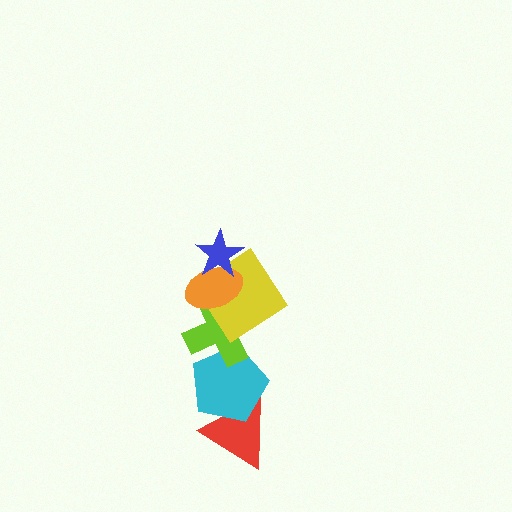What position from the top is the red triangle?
The red triangle is 6th from the top.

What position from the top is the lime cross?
The lime cross is 4th from the top.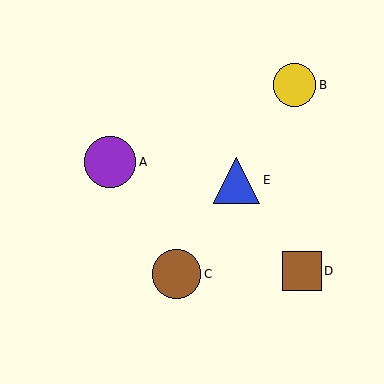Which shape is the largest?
The purple circle (labeled A) is the largest.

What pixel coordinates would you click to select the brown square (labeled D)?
Click at (302, 271) to select the brown square D.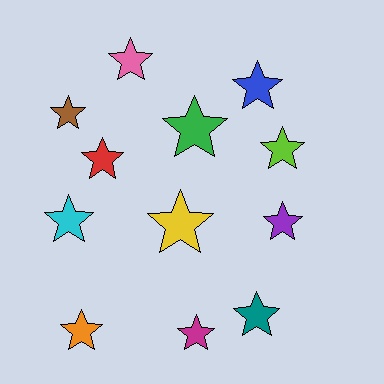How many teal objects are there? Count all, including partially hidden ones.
There is 1 teal object.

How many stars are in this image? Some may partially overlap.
There are 12 stars.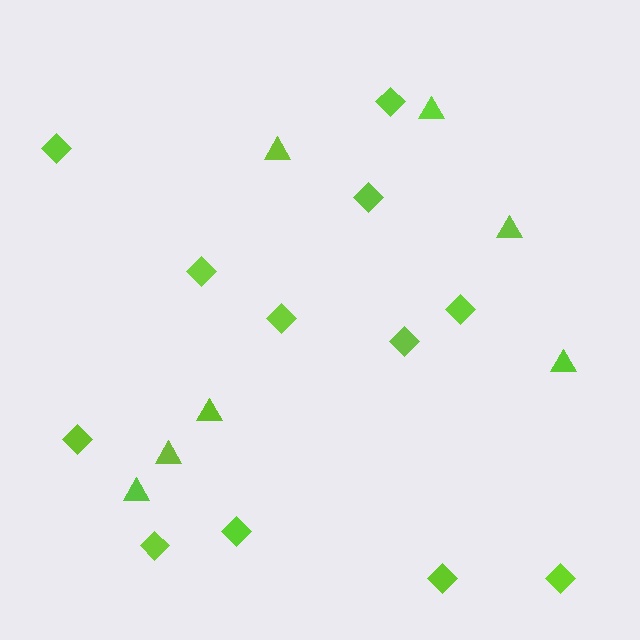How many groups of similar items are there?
There are 2 groups: one group of triangles (7) and one group of diamonds (12).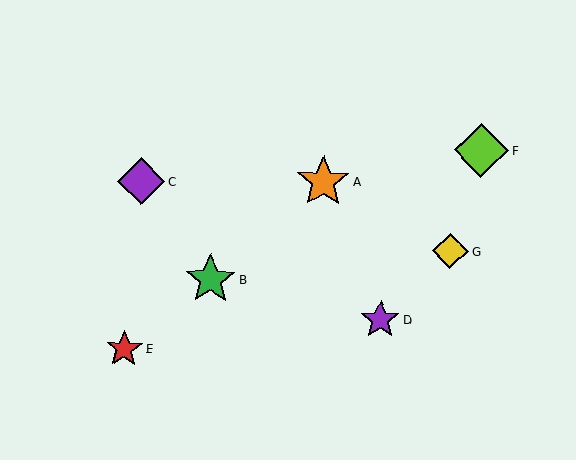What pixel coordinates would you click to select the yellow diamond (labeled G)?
Click at (450, 251) to select the yellow diamond G.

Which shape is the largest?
The lime diamond (labeled F) is the largest.